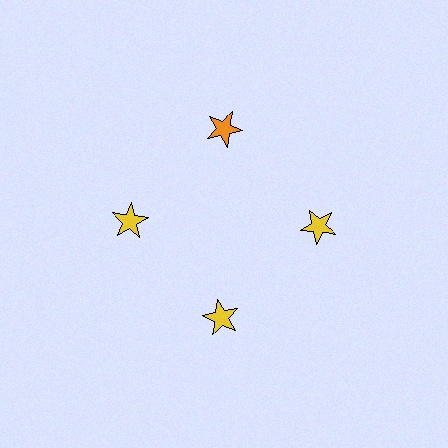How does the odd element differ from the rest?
It has a different color: orange instead of yellow.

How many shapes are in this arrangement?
There are 4 shapes arranged in a ring pattern.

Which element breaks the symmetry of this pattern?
The orange star at roughly the 12 o'clock position breaks the symmetry. All other shapes are yellow stars.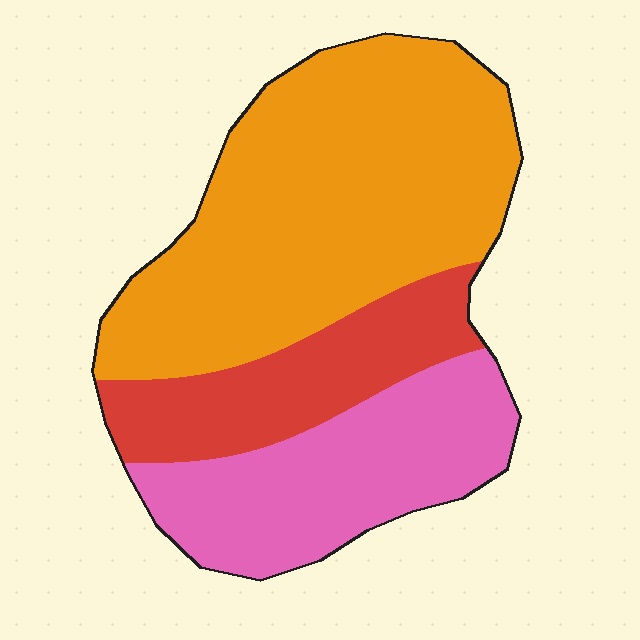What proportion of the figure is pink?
Pink takes up about one quarter (1/4) of the figure.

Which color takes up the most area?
Orange, at roughly 55%.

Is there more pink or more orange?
Orange.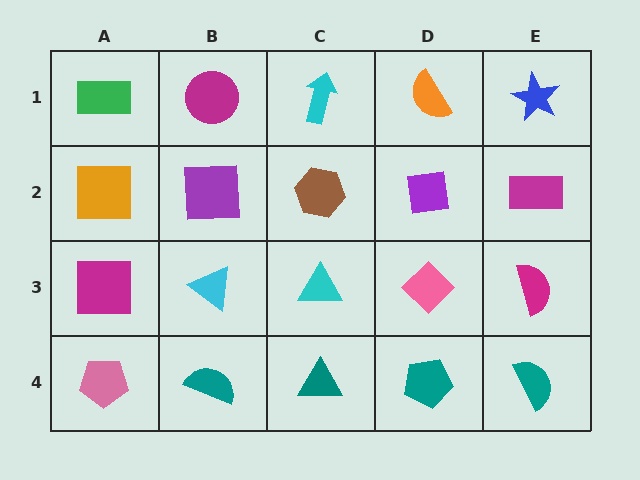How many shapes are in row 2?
5 shapes.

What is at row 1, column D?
An orange semicircle.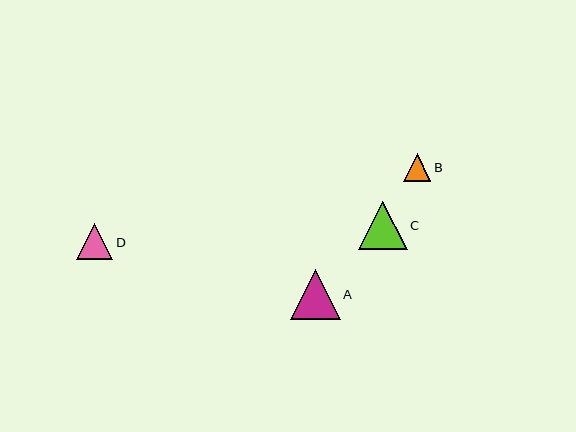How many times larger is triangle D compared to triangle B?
Triangle D is approximately 1.3 times the size of triangle B.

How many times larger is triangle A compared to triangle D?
Triangle A is approximately 1.4 times the size of triangle D.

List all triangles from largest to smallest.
From largest to smallest: A, C, D, B.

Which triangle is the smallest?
Triangle B is the smallest with a size of approximately 27 pixels.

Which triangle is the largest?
Triangle A is the largest with a size of approximately 50 pixels.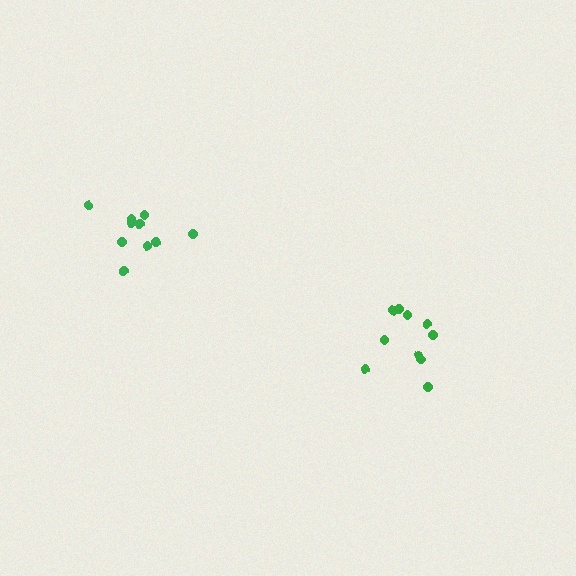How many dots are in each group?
Group 1: 10 dots, Group 2: 10 dots (20 total).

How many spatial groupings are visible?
There are 2 spatial groupings.